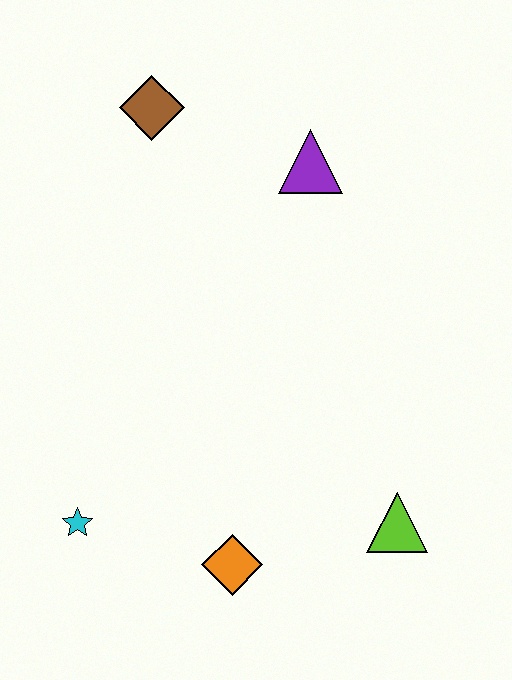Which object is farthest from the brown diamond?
The lime triangle is farthest from the brown diamond.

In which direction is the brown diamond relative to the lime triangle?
The brown diamond is above the lime triangle.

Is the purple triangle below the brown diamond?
Yes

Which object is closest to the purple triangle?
The brown diamond is closest to the purple triangle.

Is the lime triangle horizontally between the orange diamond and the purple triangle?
No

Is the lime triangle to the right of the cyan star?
Yes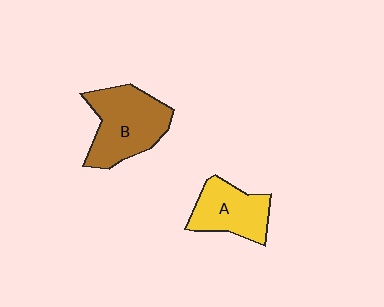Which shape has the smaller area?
Shape A (yellow).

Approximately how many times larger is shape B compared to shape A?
Approximately 1.4 times.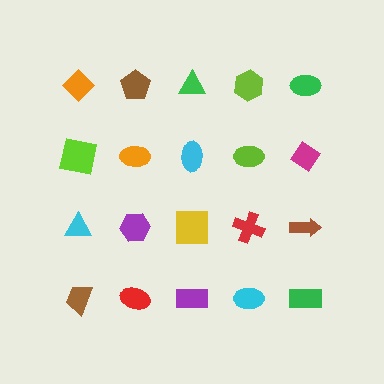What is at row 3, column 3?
A yellow square.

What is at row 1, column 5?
A green ellipse.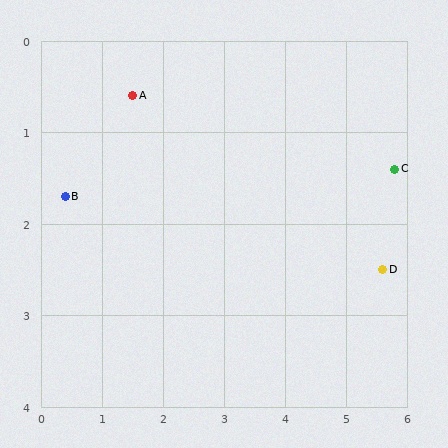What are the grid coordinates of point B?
Point B is at approximately (0.4, 1.7).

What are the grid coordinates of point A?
Point A is at approximately (1.5, 0.6).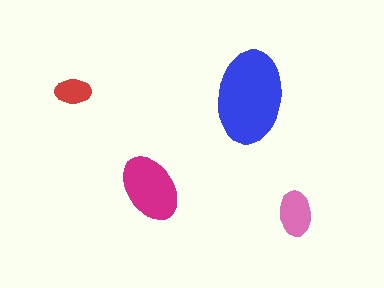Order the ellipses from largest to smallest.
the blue one, the magenta one, the pink one, the red one.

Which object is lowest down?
The pink ellipse is bottommost.